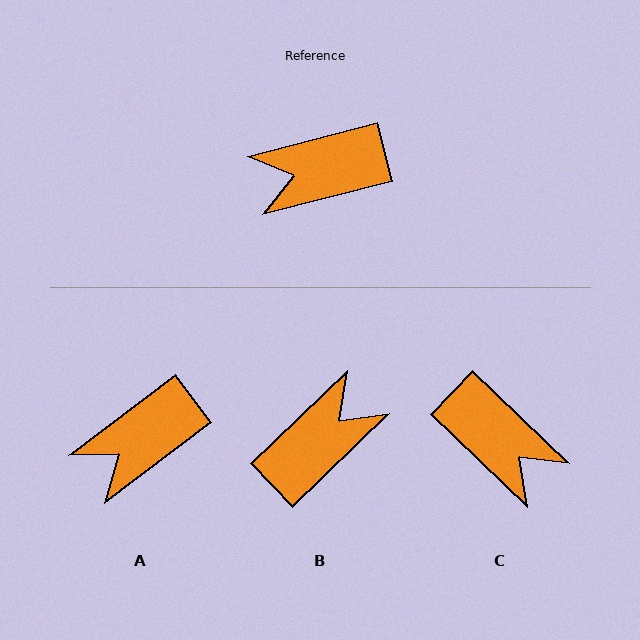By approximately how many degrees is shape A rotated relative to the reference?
Approximately 23 degrees counter-clockwise.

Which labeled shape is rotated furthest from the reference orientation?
B, about 150 degrees away.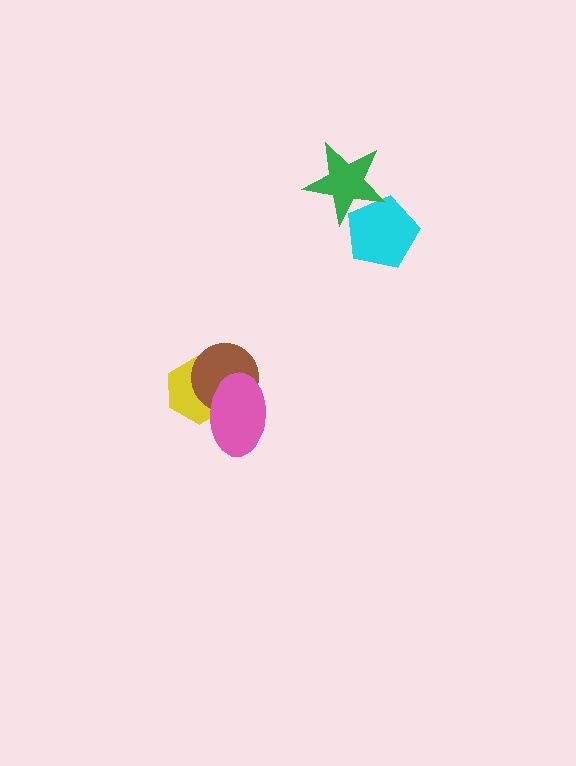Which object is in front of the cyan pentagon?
The green star is in front of the cyan pentagon.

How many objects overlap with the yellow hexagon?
2 objects overlap with the yellow hexagon.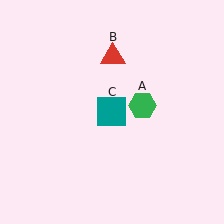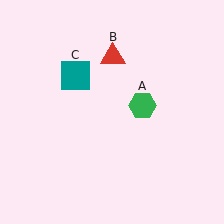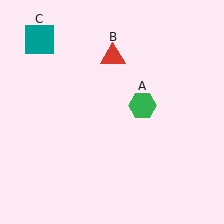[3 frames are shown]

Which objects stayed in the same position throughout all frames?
Green hexagon (object A) and red triangle (object B) remained stationary.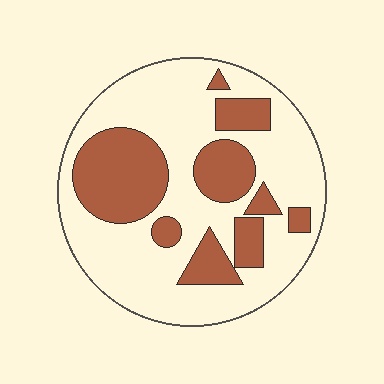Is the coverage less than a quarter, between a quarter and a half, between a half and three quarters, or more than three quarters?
Between a quarter and a half.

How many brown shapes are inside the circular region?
9.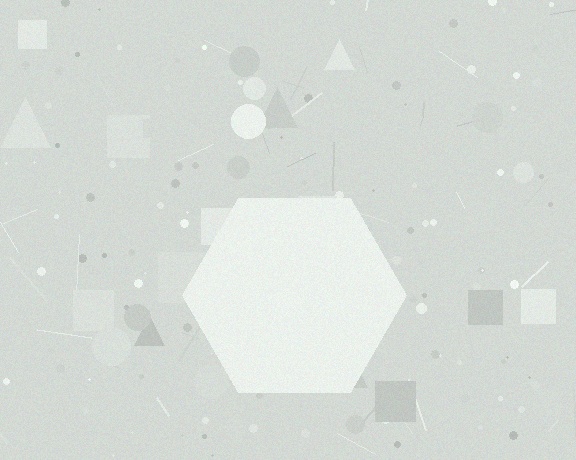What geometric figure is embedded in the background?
A hexagon is embedded in the background.